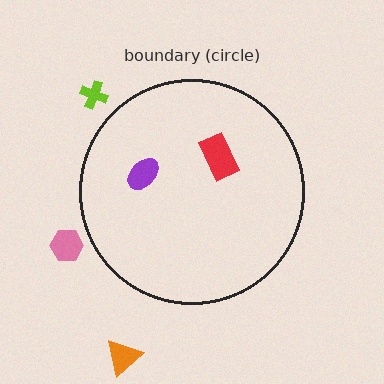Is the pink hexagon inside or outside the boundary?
Outside.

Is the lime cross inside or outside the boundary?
Outside.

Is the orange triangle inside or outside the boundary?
Outside.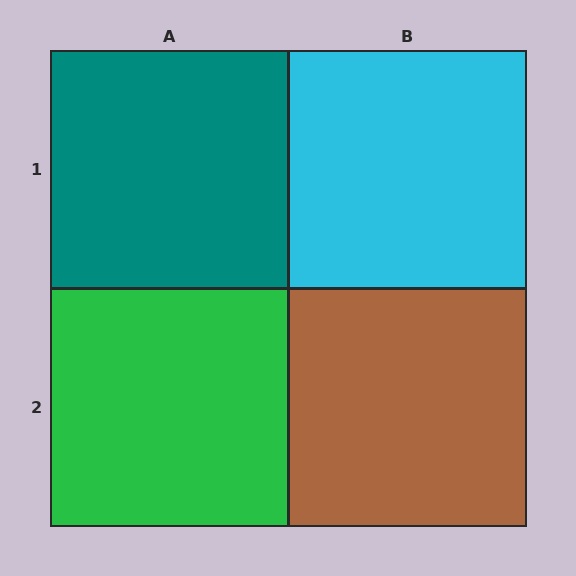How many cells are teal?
1 cell is teal.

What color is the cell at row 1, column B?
Cyan.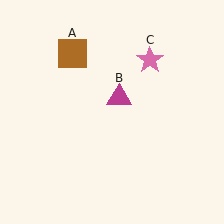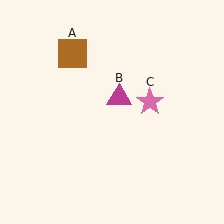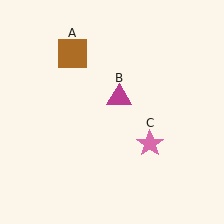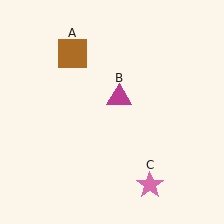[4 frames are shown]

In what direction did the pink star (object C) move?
The pink star (object C) moved down.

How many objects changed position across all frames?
1 object changed position: pink star (object C).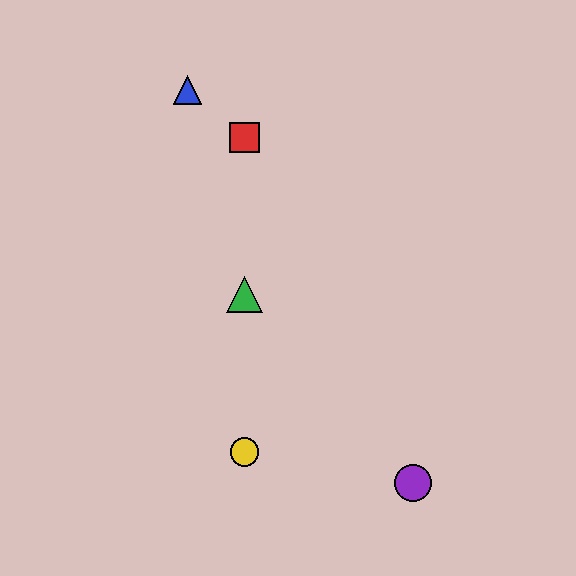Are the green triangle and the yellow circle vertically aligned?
Yes, both are at x≈244.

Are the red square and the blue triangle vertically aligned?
No, the red square is at x≈244 and the blue triangle is at x≈188.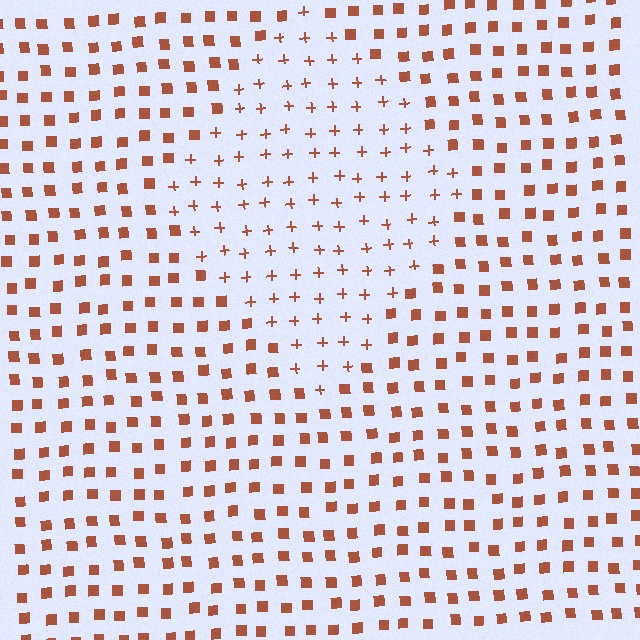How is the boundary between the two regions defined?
The boundary is defined by a change in element shape: plus signs inside vs. squares outside. All elements share the same color and spacing.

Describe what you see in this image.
The image is filled with small brown elements arranged in a uniform grid. A diamond-shaped region contains plus signs, while the surrounding area contains squares. The boundary is defined purely by the change in element shape.